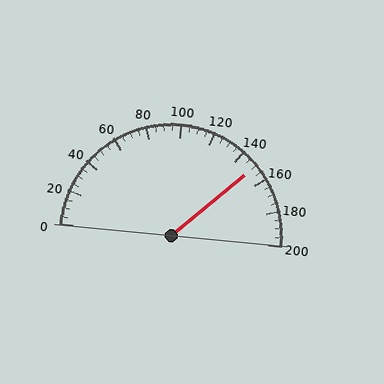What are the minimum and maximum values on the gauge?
The gauge ranges from 0 to 200.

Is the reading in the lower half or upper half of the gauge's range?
The reading is in the upper half of the range (0 to 200).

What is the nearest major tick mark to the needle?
The nearest major tick mark is 160.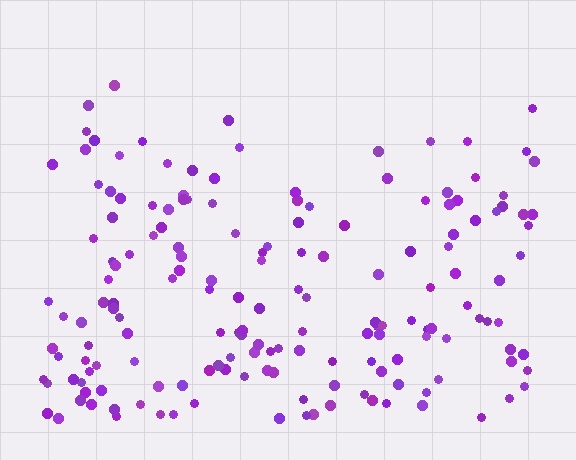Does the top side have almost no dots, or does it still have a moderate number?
Still a moderate number, just noticeably fewer than the bottom.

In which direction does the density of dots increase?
From top to bottom, with the bottom side densest.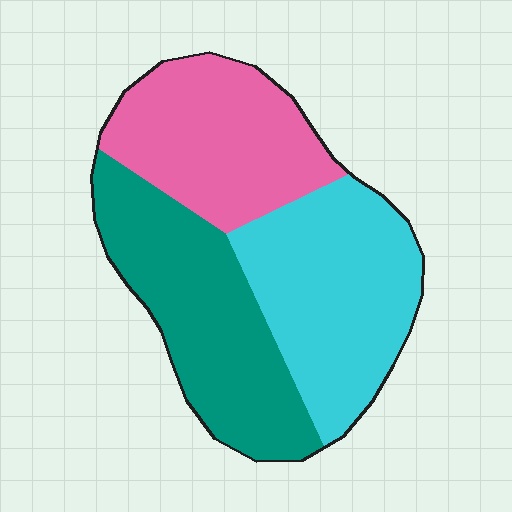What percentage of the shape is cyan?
Cyan covers 35% of the shape.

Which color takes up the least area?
Pink, at roughly 30%.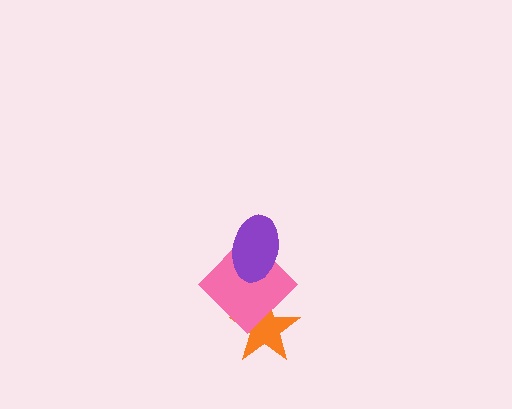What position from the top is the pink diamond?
The pink diamond is 2nd from the top.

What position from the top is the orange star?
The orange star is 3rd from the top.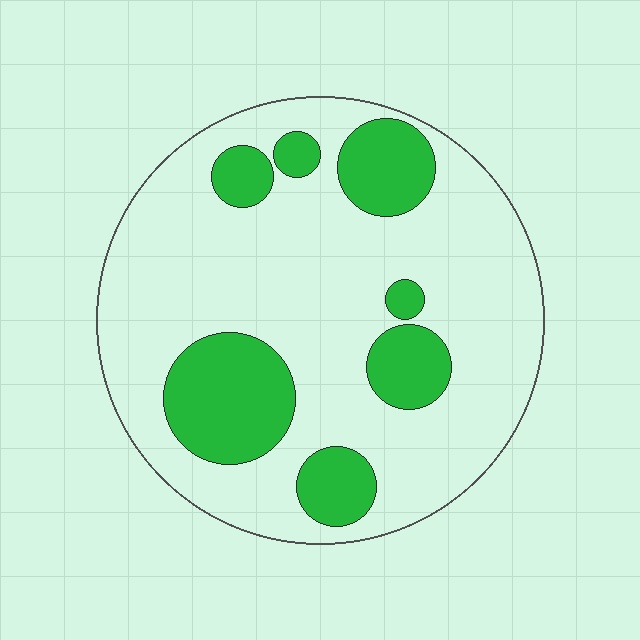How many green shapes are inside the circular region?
7.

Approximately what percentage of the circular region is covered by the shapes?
Approximately 25%.